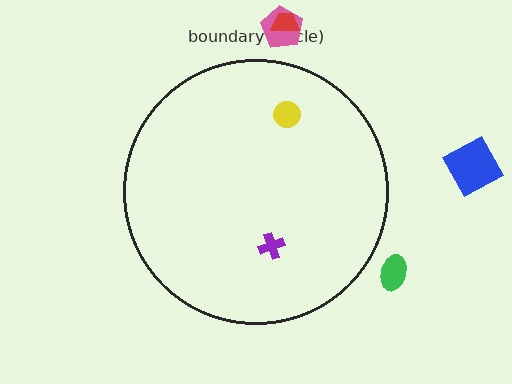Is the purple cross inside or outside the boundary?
Inside.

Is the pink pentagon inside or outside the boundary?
Outside.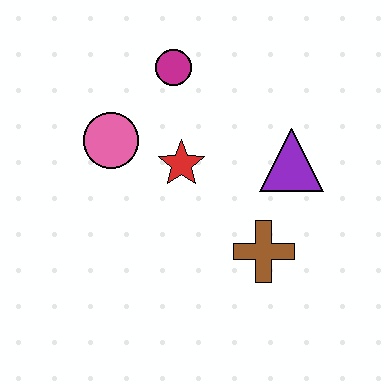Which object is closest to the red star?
The pink circle is closest to the red star.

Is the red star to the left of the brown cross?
Yes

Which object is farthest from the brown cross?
The magenta circle is farthest from the brown cross.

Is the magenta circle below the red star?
No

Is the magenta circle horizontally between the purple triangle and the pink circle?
Yes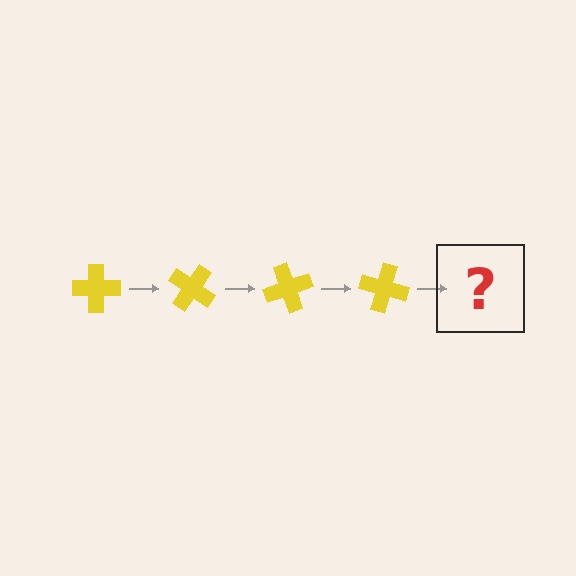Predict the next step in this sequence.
The next step is a yellow cross rotated 140 degrees.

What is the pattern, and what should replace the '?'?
The pattern is that the cross rotates 35 degrees each step. The '?' should be a yellow cross rotated 140 degrees.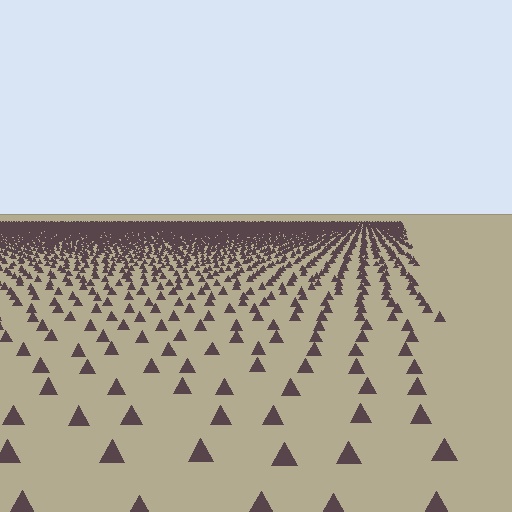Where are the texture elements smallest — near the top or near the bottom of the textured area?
Near the top.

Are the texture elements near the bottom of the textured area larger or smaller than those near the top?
Larger. Near the bottom, elements are closer to the viewer and appear at a bigger on-screen size.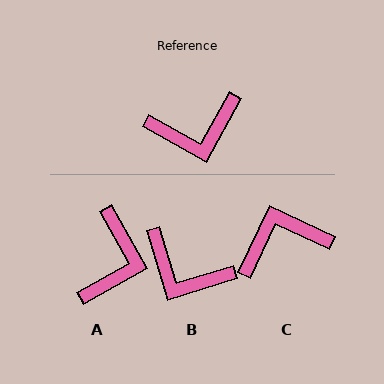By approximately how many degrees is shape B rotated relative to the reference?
Approximately 44 degrees clockwise.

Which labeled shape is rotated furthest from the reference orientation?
C, about 176 degrees away.